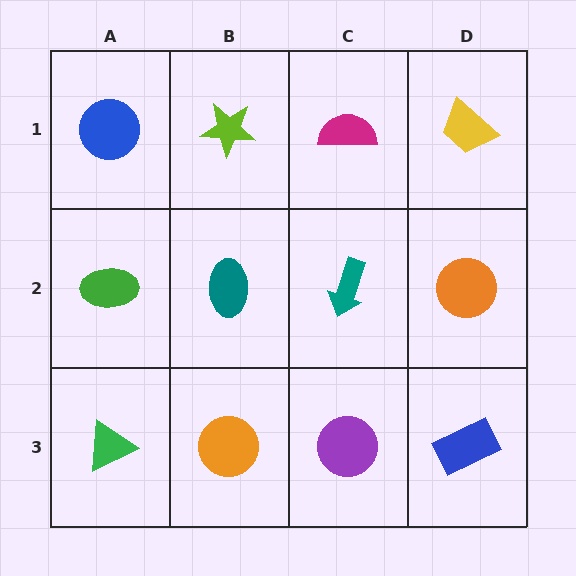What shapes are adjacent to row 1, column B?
A teal ellipse (row 2, column B), a blue circle (row 1, column A), a magenta semicircle (row 1, column C).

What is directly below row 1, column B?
A teal ellipse.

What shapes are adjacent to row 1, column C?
A teal arrow (row 2, column C), a lime star (row 1, column B), a yellow trapezoid (row 1, column D).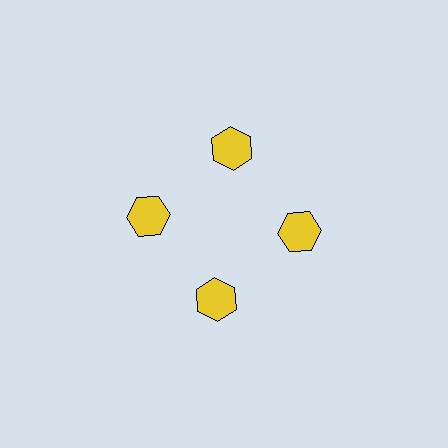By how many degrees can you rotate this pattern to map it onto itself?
The pattern maps onto itself every 90 degrees of rotation.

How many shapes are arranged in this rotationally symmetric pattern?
There are 4 shapes, arranged in 4 groups of 1.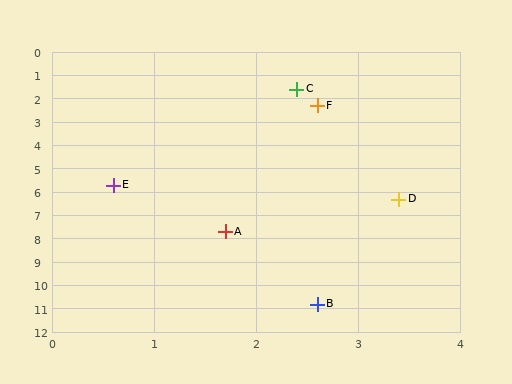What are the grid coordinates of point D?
Point D is at approximately (3.4, 6.3).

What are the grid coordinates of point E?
Point E is at approximately (0.6, 5.7).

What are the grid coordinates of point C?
Point C is at approximately (2.4, 1.6).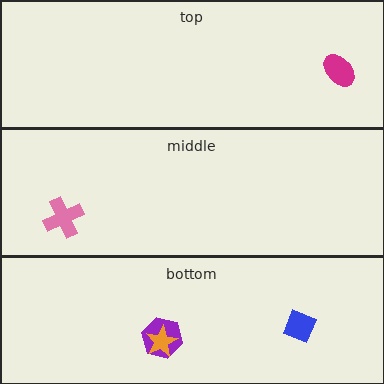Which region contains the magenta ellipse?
The top region.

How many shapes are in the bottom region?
3.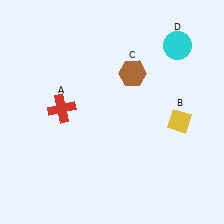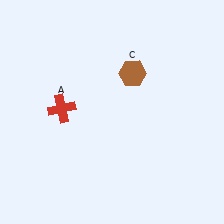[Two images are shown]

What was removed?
The yellow diamond (B), the cyan circle (D) were removed in Image 2.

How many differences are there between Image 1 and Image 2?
There are 2 differences between the two images.